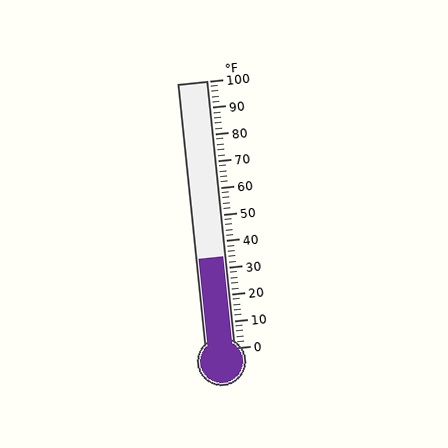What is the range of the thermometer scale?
The thermometer scale ranges from 0°F to 100°F.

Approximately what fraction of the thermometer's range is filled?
The thermometer is filled to approximately 35% of its range.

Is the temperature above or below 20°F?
The temperature is above 20°F.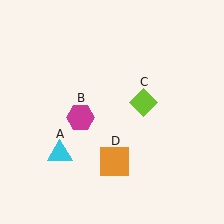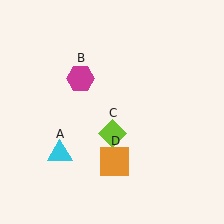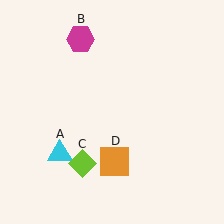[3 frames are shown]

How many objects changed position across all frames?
2 objects changed position: magenta hexagon (object B), lime diamond (object C).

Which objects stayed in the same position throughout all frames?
Cyan triangle (object A) and orange square (object D) remained stationary.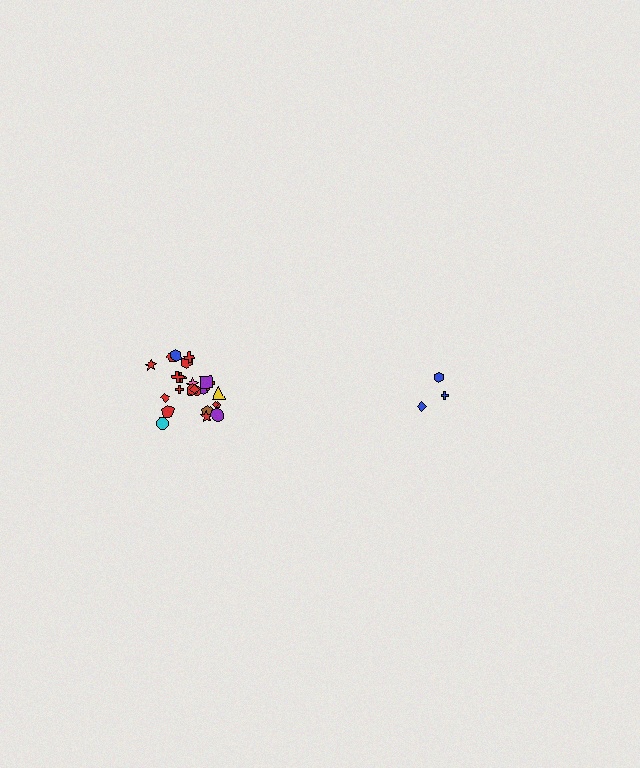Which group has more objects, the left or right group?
The left group.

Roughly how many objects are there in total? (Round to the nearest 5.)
Roughly 30 objects in total.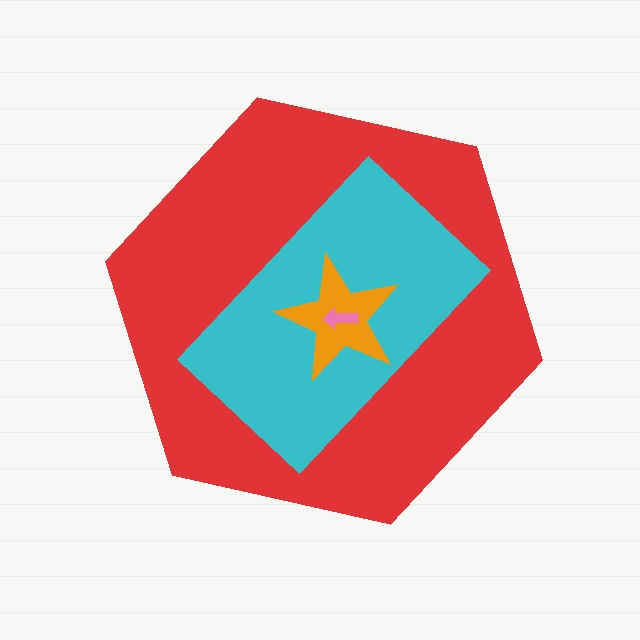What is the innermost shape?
The pink arrow.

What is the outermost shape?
The red hexagon.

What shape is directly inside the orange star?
The pink arrow.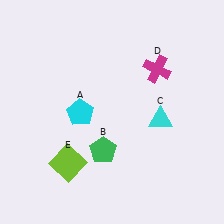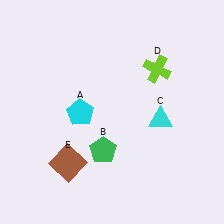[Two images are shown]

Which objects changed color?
D changed from magenta to lime. E changed from lime to brown.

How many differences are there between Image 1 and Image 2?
There are 2 differences between the two images.